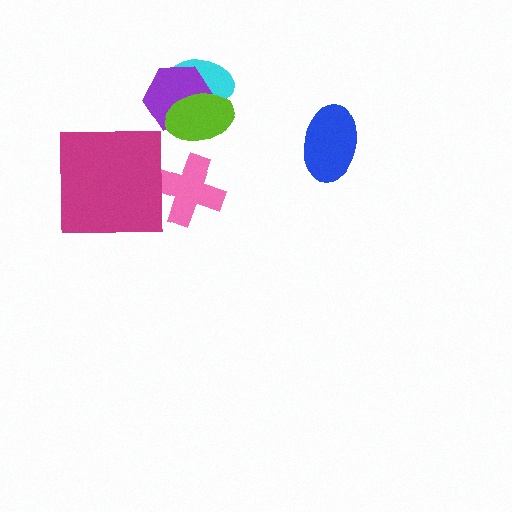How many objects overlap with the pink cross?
0 objects overlap with the pink cross.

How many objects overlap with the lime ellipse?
2 objects overlap with the lime ellipse.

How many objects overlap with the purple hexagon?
2 objects overlap with the purple hexagon.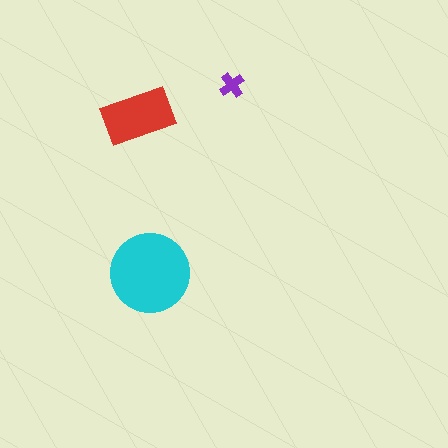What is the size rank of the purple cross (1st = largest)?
3rd.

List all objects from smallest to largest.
The purple cross, the red rectangle, the cyan circle.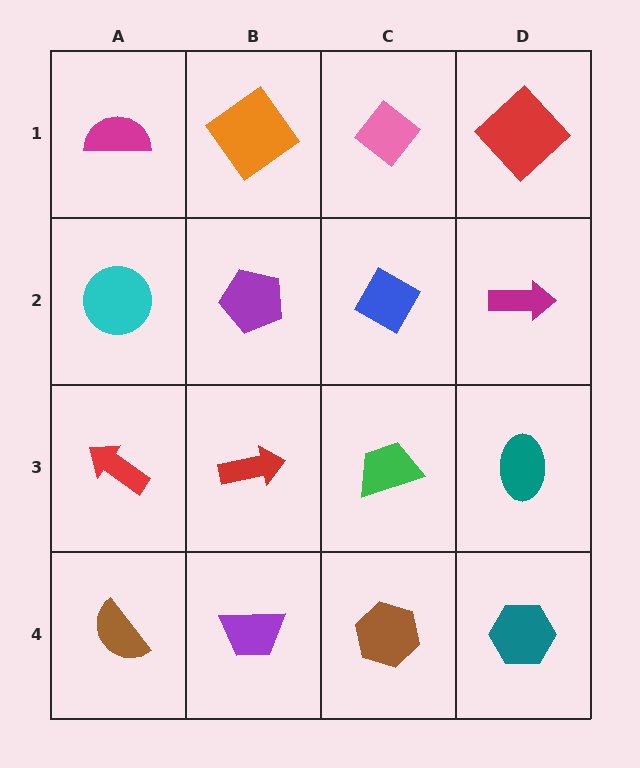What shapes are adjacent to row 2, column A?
A magenta semicircle (row 1, column A), a red arrow (row 3, column A), a purple pentagon (row 2, column B).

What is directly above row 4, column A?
A red arrow.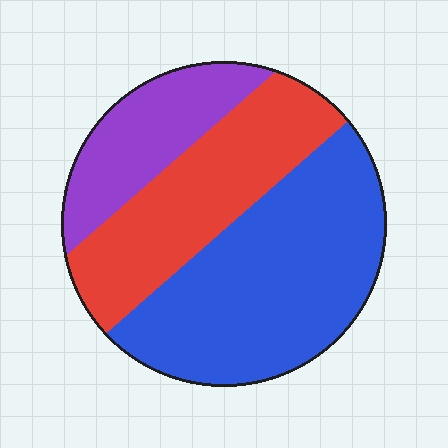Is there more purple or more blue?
Blue.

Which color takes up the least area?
Purple, at roughly 20%.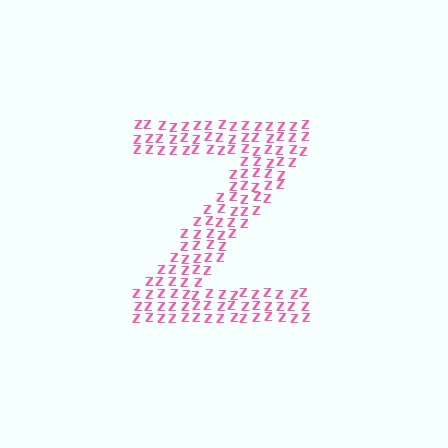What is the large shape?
The large shape is the letter Z.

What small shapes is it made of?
It is made of small letter Z's.